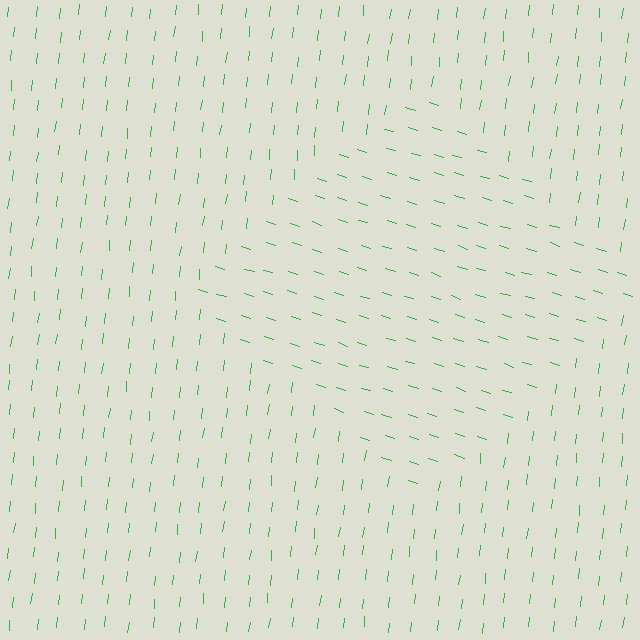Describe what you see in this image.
The image is filled with small green line segments. A diamond region in the image has lines oriented differently from the surrounding lines, creating a visible texture boundary.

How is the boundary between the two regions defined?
The boundary is defined purely by a change in line orientation (approximately 78 degrees difference). All lines are the same color and thickness.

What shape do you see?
I see a diamond.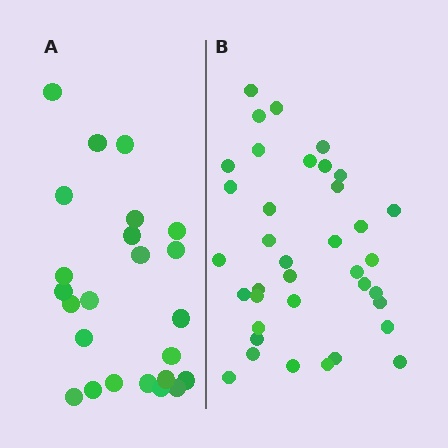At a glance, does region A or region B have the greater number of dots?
Region B (the right region) has more dots.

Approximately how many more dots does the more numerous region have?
Region B has approximately 15 more dots than region A.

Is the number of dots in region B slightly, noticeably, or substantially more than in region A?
Region B has substantially more. The ratio is roughly 1.5 to 1.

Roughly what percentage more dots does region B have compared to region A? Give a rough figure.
About 55% more.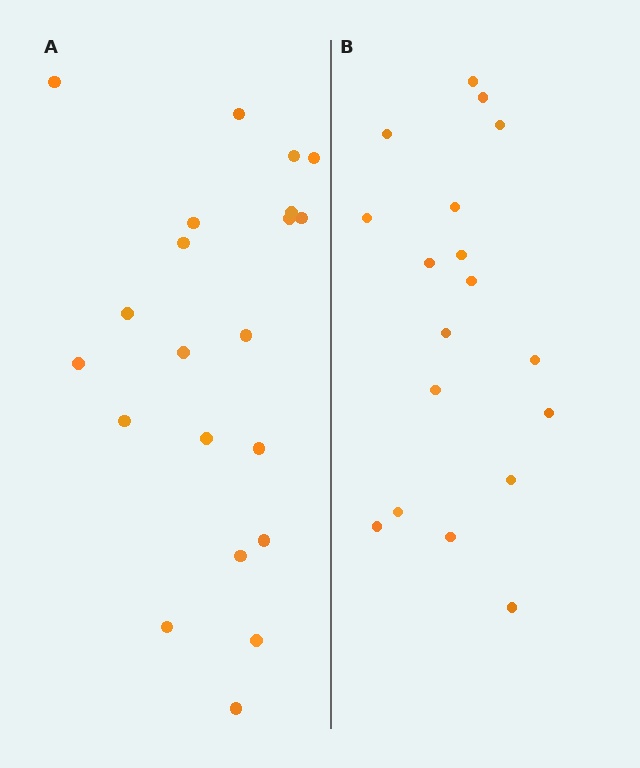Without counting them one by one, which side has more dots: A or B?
Region A (the left region) has more dots.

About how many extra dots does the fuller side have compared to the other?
Region A has just a few more — roughly 2 or 3 more dots than region B.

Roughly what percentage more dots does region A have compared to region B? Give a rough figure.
About 15% more.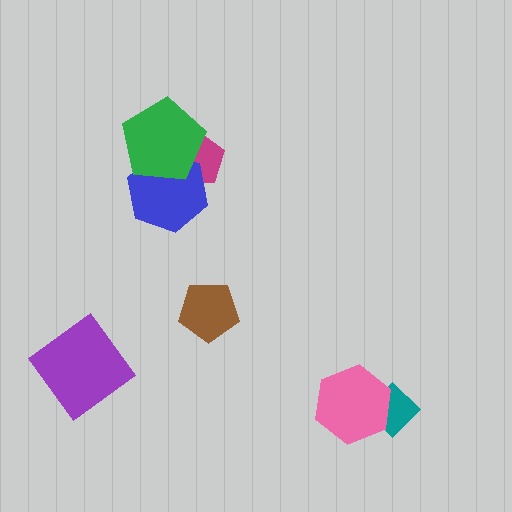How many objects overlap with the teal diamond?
1 object overlaps with the teal diamond.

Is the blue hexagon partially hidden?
Yes, it is partially covered by another shape.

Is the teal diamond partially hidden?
Yes, it is partially covered by another shape.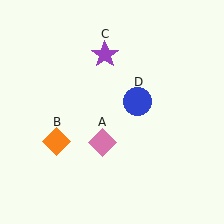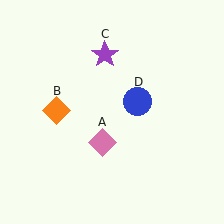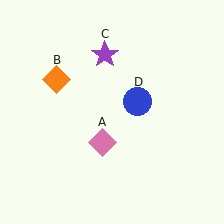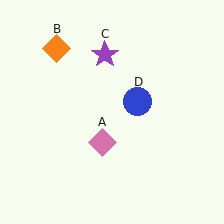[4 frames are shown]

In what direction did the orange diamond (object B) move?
The orange diamond (object B) moved up.